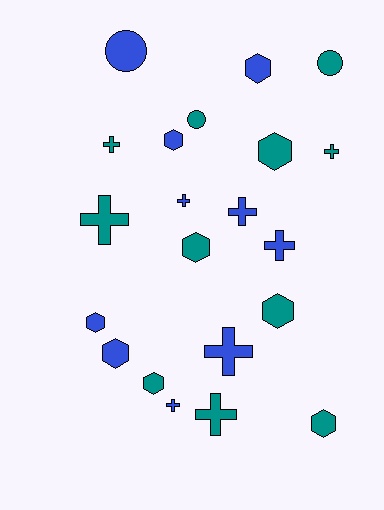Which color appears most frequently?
Teal, with 11 objects.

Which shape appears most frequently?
Hexagon, with 9 objects.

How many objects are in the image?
There are 21 objects.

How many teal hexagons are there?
There are 5 teal hexagons.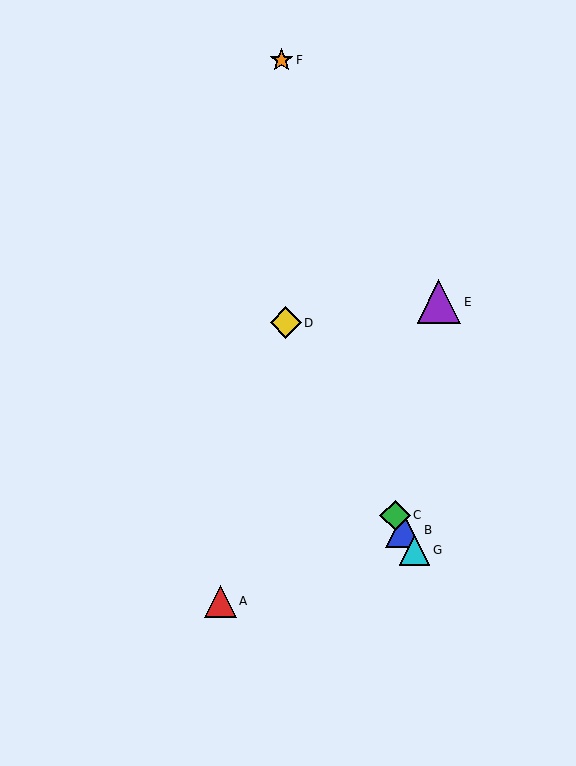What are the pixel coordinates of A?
Object A is at (220, 601).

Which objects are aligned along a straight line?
Objects B, C, D, G are aligned along a straight line.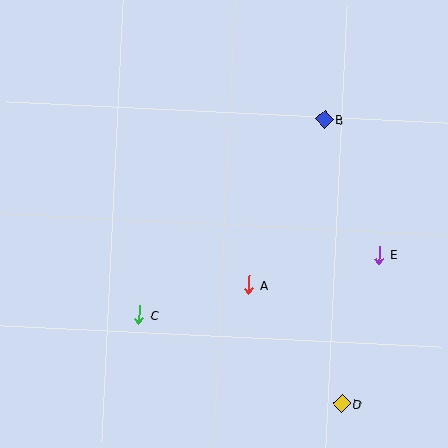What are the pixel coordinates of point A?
Point A is at (249, 285).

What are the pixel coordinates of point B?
Point B is at (324, 119).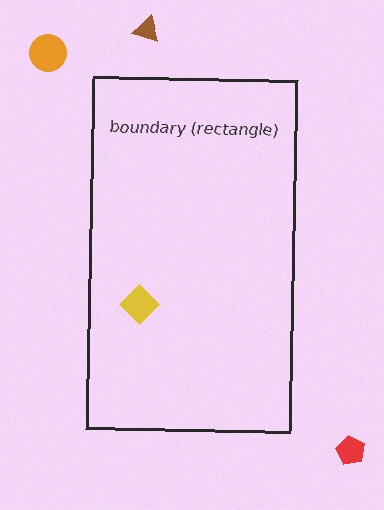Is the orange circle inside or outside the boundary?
Outside.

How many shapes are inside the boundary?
1 inside, 3 outside.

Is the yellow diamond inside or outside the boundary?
Inside.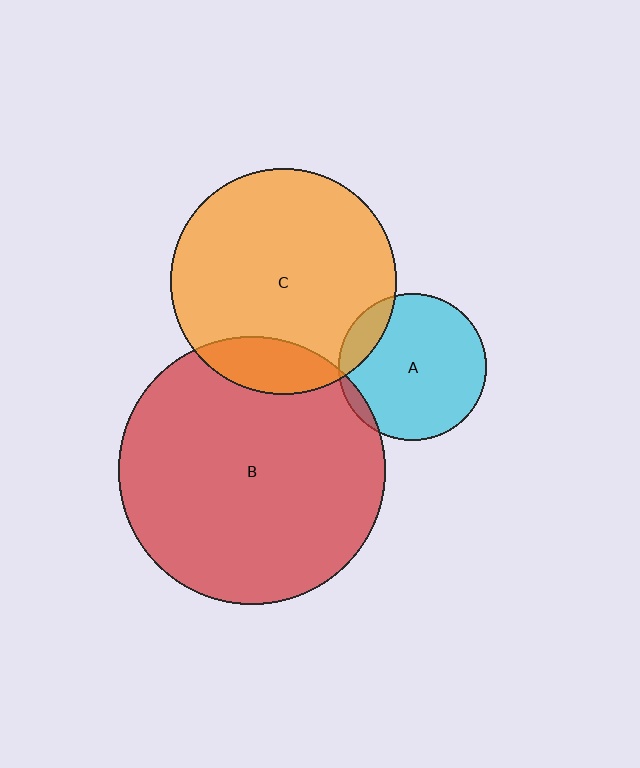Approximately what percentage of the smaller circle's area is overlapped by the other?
Approximately 15%.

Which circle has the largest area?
Circle B (red).